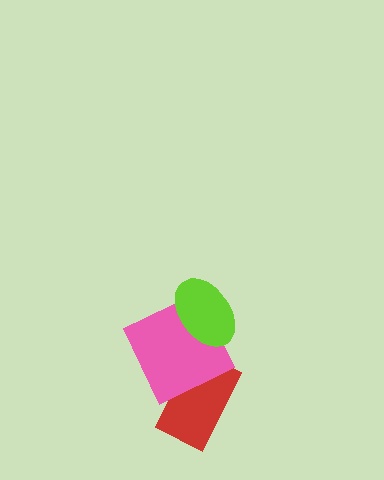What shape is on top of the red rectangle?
The pink square is on top of the red rectangle.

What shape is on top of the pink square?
The lime ellipse is on top of the pink square.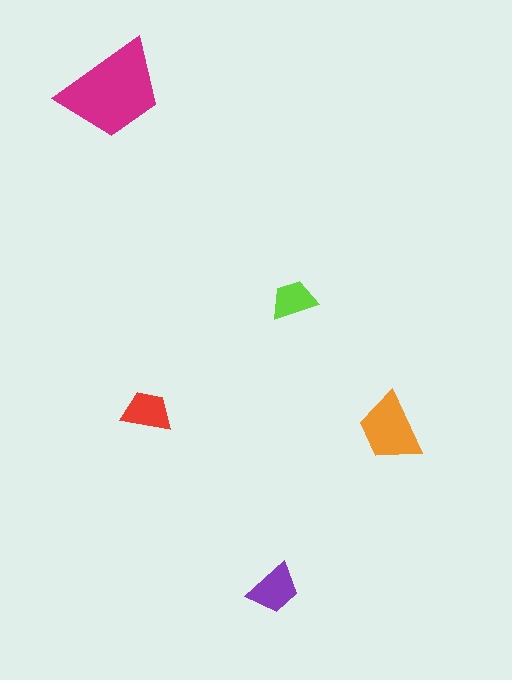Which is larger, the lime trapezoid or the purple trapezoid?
The purple one.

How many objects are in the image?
There are 5 objects in the image.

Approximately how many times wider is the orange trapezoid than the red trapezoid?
About 1.5 times wider.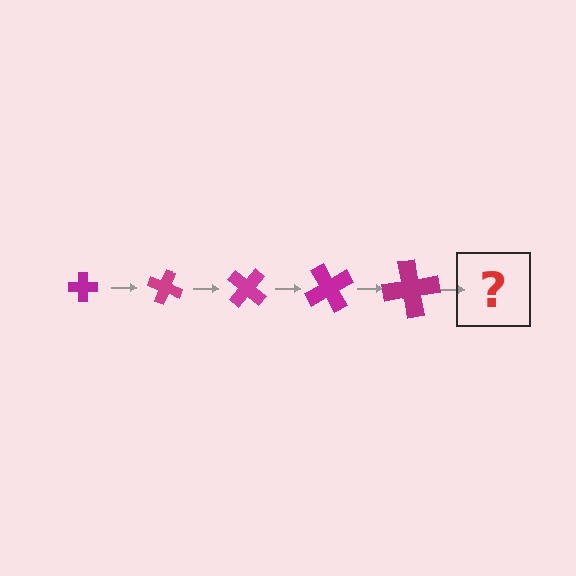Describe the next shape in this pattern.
It should be a cross, larger than the previous one and rotated 100 degrees from the start.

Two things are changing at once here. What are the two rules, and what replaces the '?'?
The two rules are that the cross grows larger each step and it rotates 20 degrees each step. The '?' should be a cross, larger than the previous one and rotated 100 degrees from the start.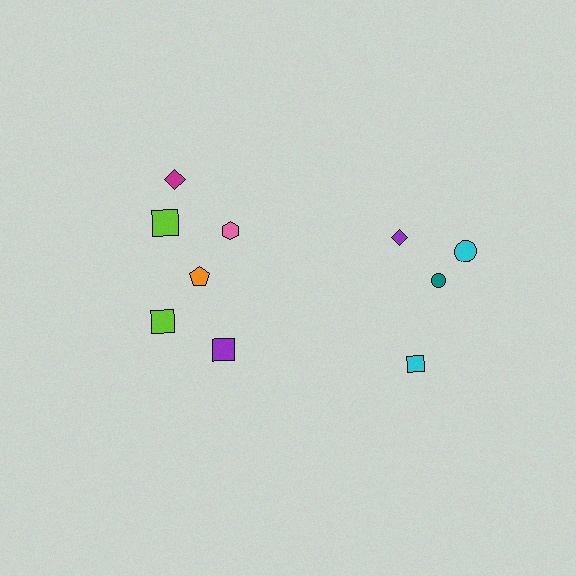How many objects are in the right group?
There are 4 objects.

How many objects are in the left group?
There are 6 objects.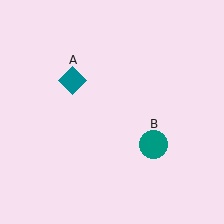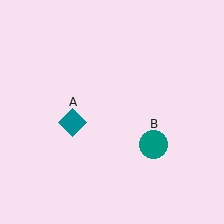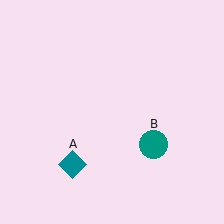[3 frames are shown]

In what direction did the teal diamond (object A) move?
The teal diamond (object A) moved down.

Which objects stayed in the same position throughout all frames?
Teal circle (object B) remained stationary.